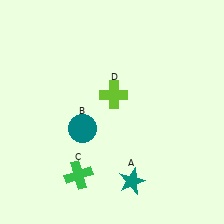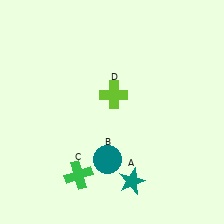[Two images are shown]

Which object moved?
The teal circle (B) moved down.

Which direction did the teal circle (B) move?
The teal circle (B) moved down.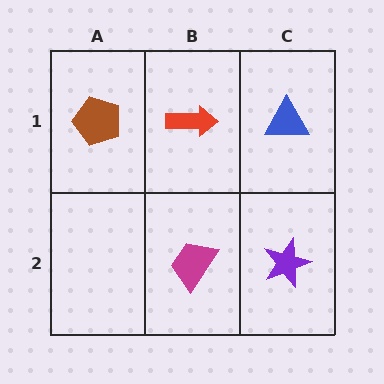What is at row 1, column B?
A red arrow.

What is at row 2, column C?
A purple star.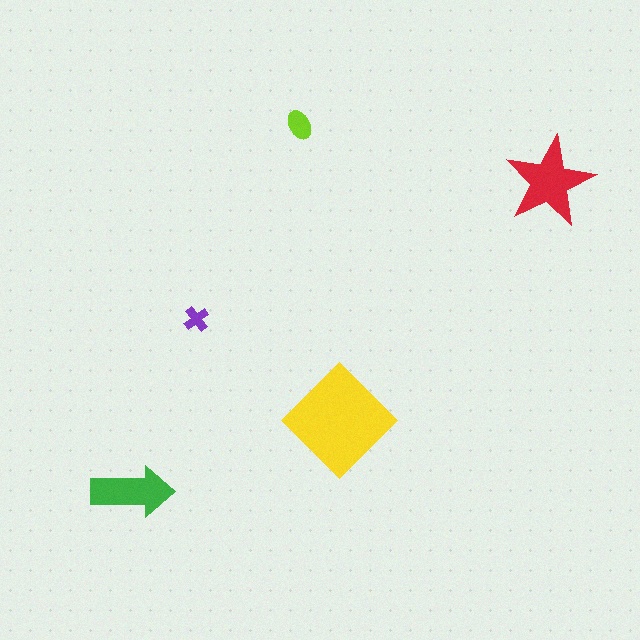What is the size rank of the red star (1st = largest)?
2nd.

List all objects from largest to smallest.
The yellow diamond, the red star, the green arrow, the lime ellipse, the purple cross.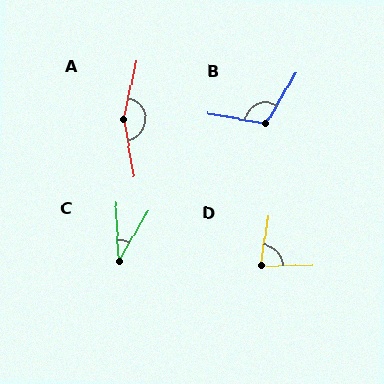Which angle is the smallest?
C, at approximately 33 degrees.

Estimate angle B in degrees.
Approximately 111 degrees.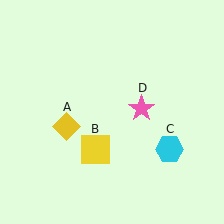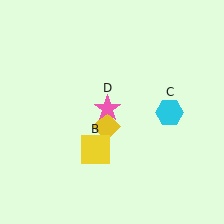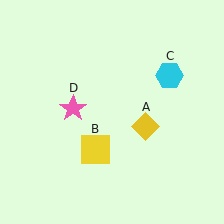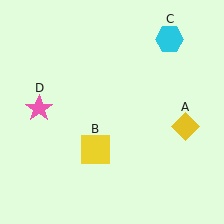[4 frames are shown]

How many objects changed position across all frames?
3 objects changed position: yellow diamond (object A), cyan hexagon (object C), pink star (object D).